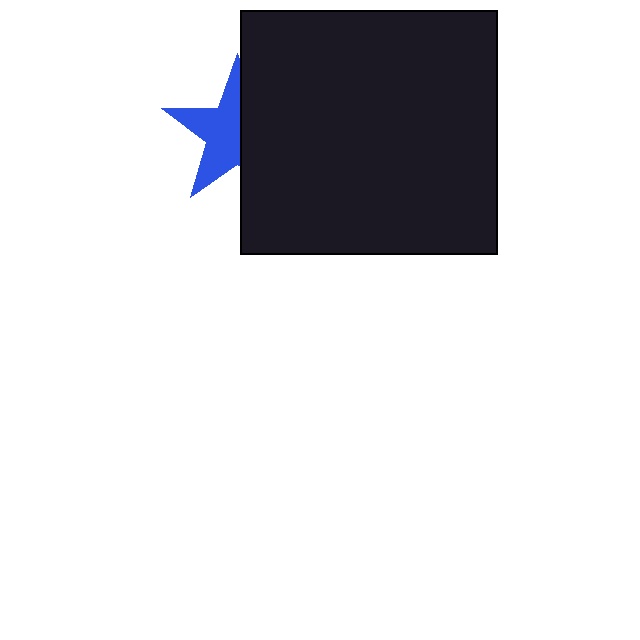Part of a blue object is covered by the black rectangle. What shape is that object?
It is a star.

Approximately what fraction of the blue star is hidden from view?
Roughly 46% of the blue star is hidden behind the black rectangle.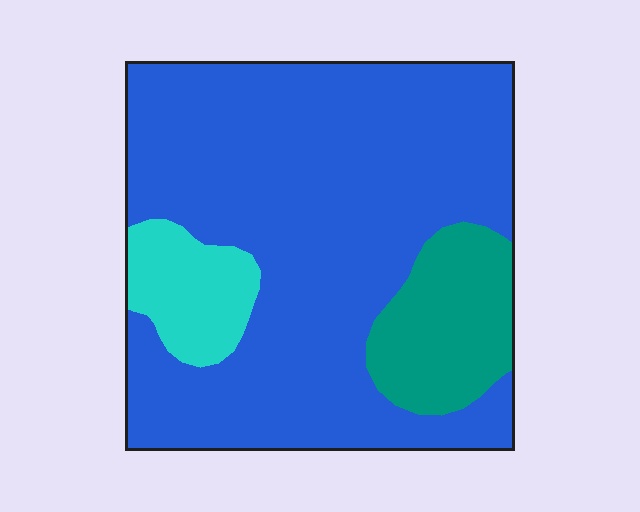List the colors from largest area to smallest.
From largest to smallest: blue, teal, cyan.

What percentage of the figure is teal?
Teal covers about 15% of the figure.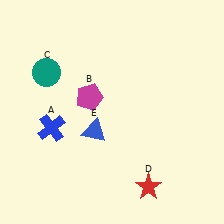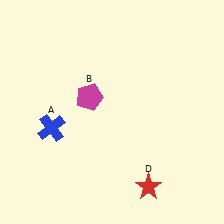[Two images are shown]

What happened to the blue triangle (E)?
The blue triangle (E) was removed in Image 2. It was in the bottom-left area of Image 1.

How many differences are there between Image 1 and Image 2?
There are 2 differences between the two images.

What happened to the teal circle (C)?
The teal circle (C) was removed in Image 2. It was in the top-left area of Image 1.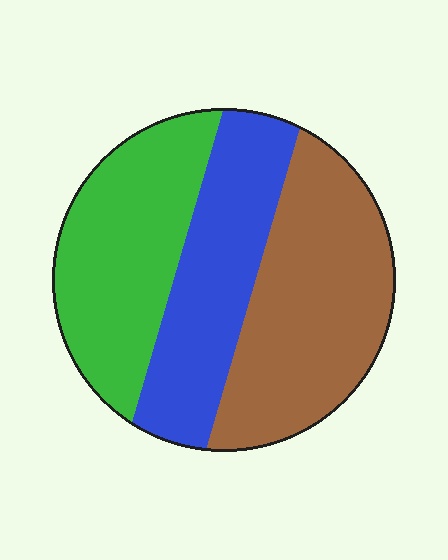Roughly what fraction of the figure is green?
Green covers around 30% of the figure.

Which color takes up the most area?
Brown, at roughly 40%.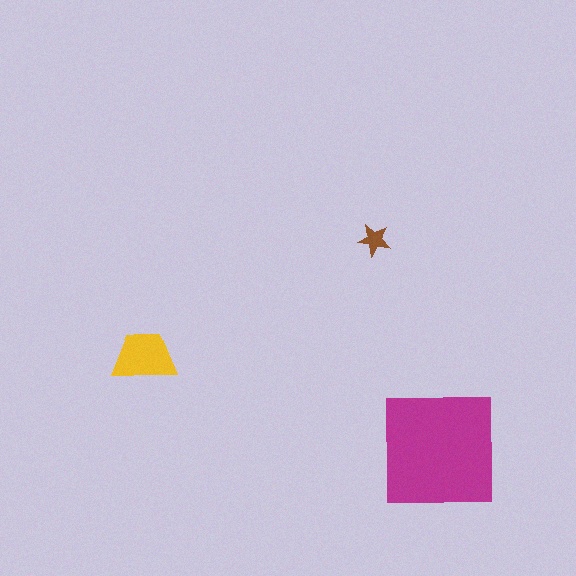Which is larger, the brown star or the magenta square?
The magenta square.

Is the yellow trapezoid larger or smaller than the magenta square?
Smaller.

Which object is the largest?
The magenta square.